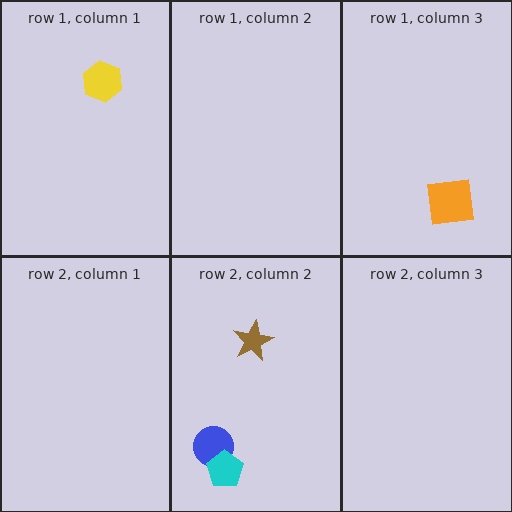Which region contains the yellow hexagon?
The row 1, column 1 region.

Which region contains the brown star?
The row 2, column 2 region.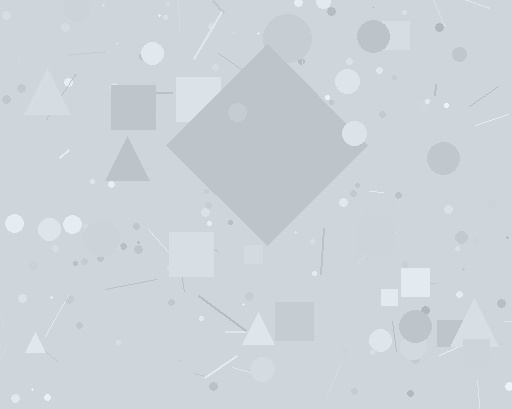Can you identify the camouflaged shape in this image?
The camouflaged shape is a diamond.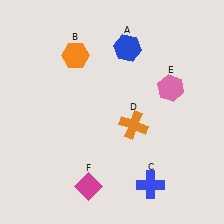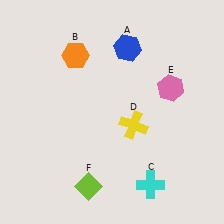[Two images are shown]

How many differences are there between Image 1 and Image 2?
There are 3 differences between the two images.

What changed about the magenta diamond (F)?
In Image 1, F is magenta. In Image 2, it changed to lime.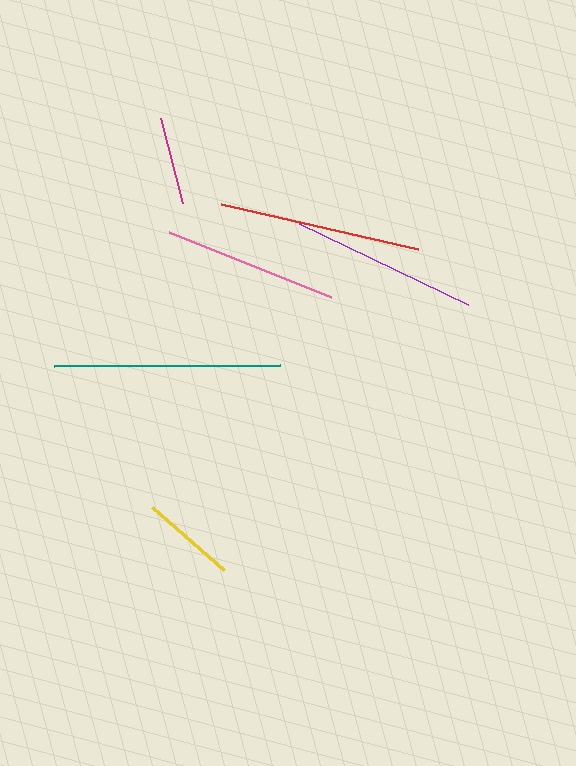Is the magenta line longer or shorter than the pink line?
The pink line is longer than the magenta line.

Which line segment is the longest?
The teal line is the longest at approximately 226 pixels.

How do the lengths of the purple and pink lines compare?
The purple and pink lines are approximately the same length.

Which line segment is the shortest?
The magenta line is the shortest at approximately 87 pixels.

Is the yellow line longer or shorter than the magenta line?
The yellow line is longer than the magenta line.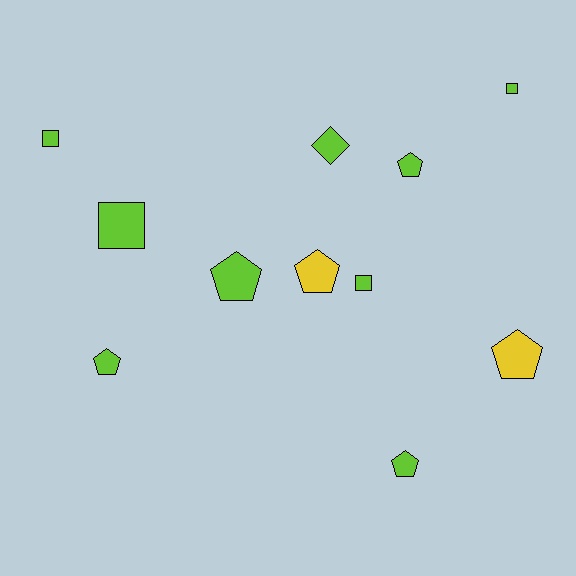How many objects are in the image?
There are 11 objects.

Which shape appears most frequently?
Pentagon, with 6 objects.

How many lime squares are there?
There are 4 lime squares.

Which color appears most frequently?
Lime, with 9 objects.